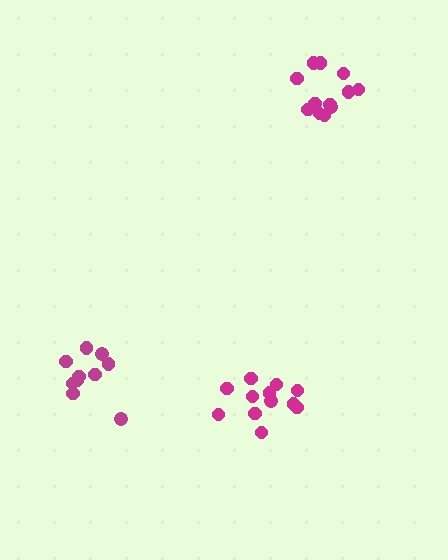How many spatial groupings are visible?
There are 3 spatial groupings.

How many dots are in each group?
Group 1: 12 dots, Group 2: 10 dots, Group 3: 12 dots (34 total).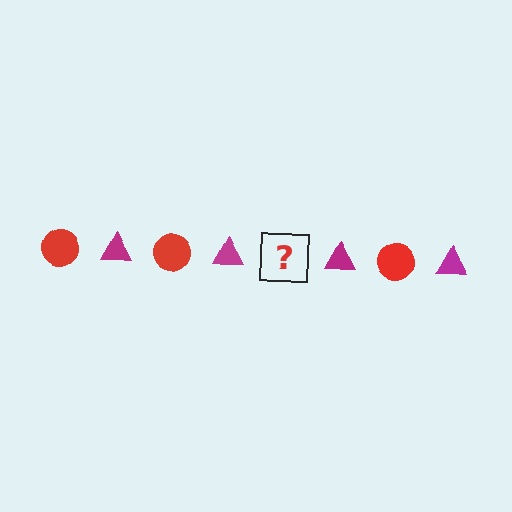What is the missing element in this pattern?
The missing element is a red circle.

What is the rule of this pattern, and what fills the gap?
The rule is that the pattern alternates between red circle and magenta triangle. The gap should be filled with a red circle.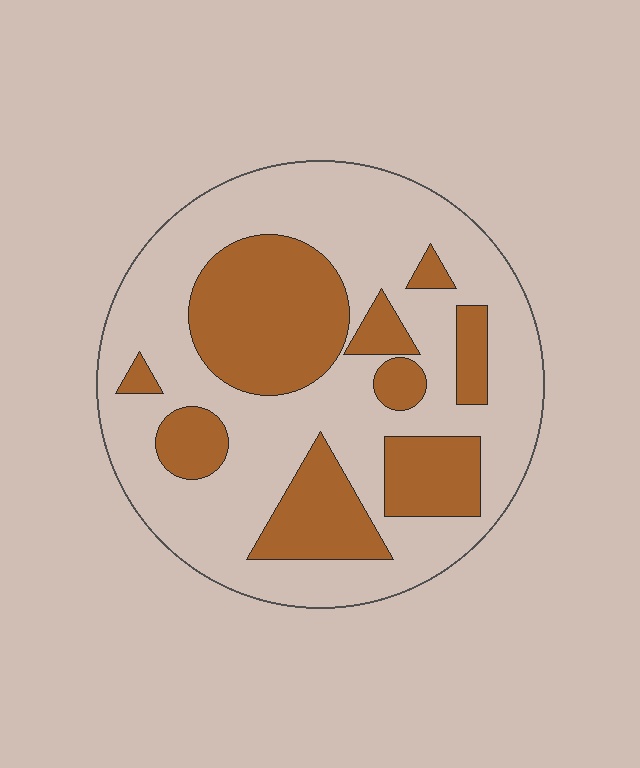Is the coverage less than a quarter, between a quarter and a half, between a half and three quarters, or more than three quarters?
Between a quarter and a half.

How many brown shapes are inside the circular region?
9.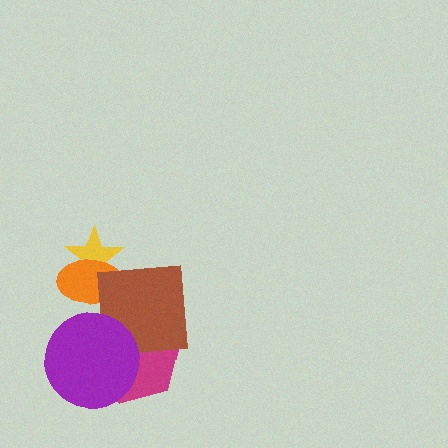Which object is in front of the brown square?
The purple circle is in front of the brown square.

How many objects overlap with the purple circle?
2 objects overlap with the purple circle.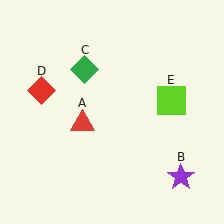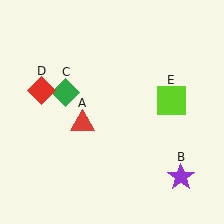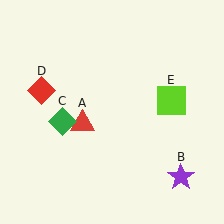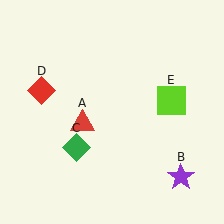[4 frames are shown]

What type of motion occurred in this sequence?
The green diamond (object C) rotated counterclockwise around the center of the scene.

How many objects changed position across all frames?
1 object changed position: green diamond (object C).